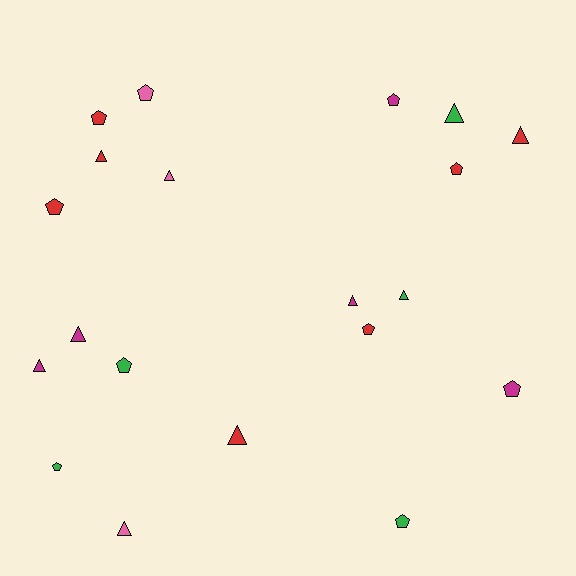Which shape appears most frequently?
Pentagon, with 10 objects.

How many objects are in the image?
There are 20 objects.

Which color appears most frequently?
Red, with 7 objects.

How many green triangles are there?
There are 2 green triangles.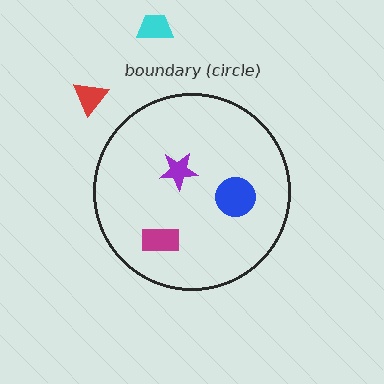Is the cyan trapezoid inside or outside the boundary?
Outside.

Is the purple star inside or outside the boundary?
Inside.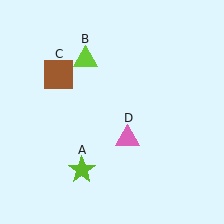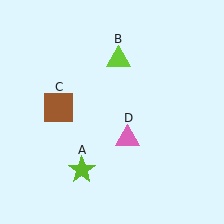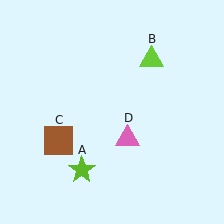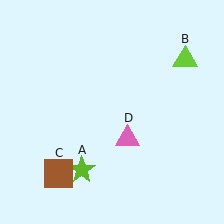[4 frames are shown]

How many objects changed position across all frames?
2 objects changed position: lime triangle (object B), brown square (object C).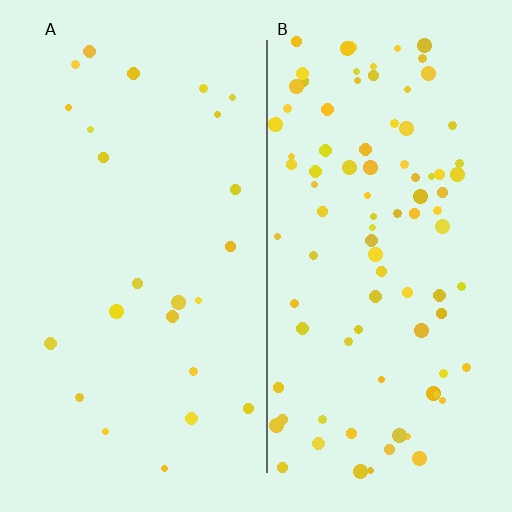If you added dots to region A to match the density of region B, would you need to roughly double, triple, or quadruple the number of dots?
Approximately quadruple.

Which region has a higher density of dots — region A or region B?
B (the right).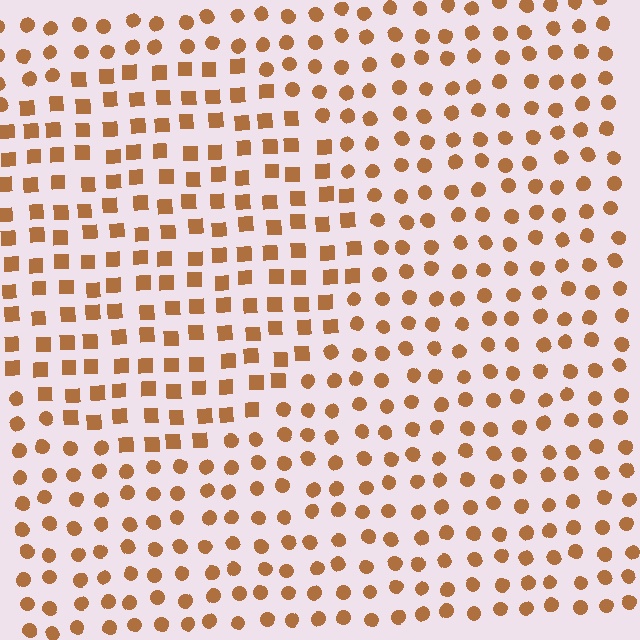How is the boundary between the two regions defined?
The boundary is defined by a change in element shape: squares inside vs. circles outside. All elements share the same color and spacing.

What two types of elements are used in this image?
The image uses squares inside the circle region and circles outside it.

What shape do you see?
I see a circle.